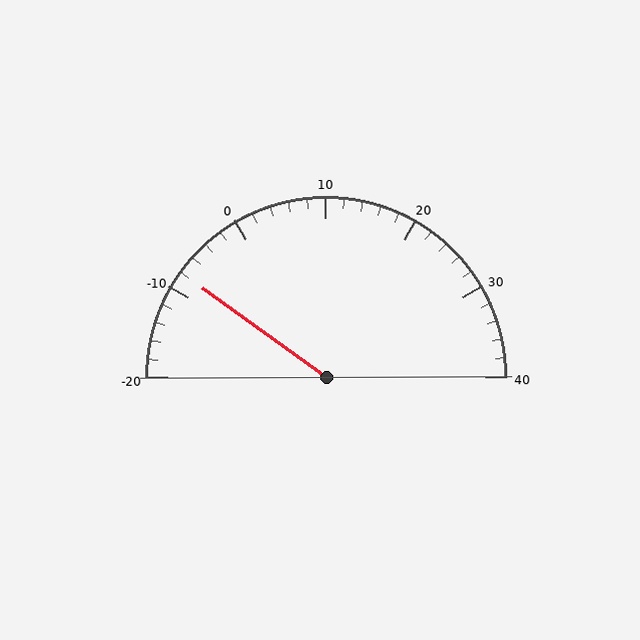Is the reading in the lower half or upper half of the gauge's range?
The reading is in the lower half of the range (-20 to 40).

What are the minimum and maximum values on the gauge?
The gauge ranges from -20 to 40.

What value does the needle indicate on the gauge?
The needle indicates approximately -8.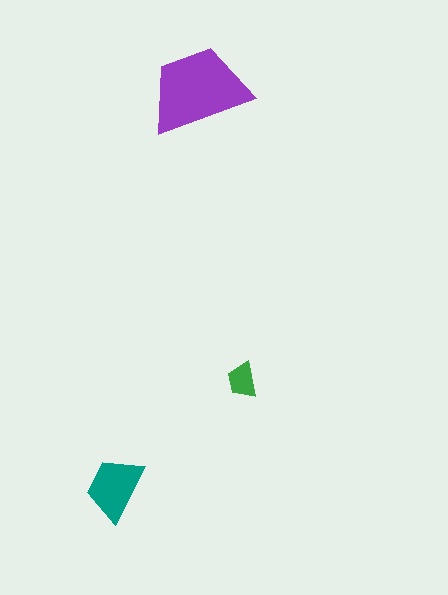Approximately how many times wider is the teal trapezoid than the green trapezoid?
About 2 times wider.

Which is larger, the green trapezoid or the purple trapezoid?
The purple one.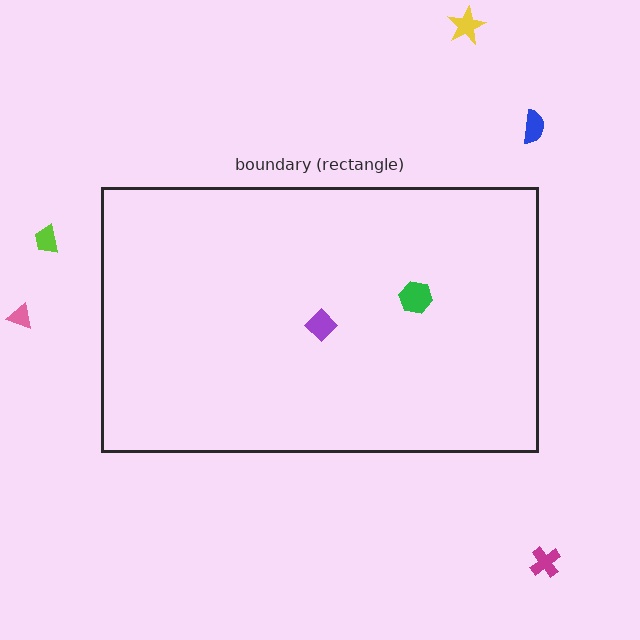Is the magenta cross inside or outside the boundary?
Outside.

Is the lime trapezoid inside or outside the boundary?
Outside.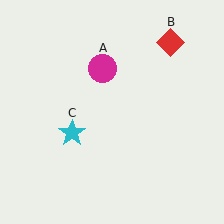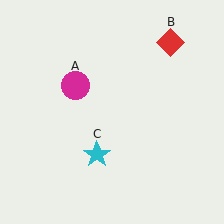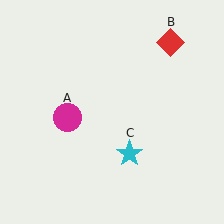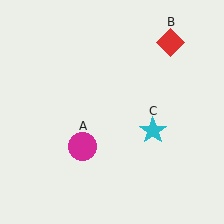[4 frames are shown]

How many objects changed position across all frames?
2 objects changed position: magenta circle (object A), cyan star (object C).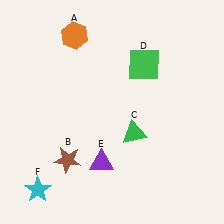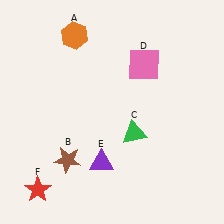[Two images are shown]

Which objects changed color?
D changed from green to pink. F changed from cyan to red.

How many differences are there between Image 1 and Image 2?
There are 2 differences between the two images.